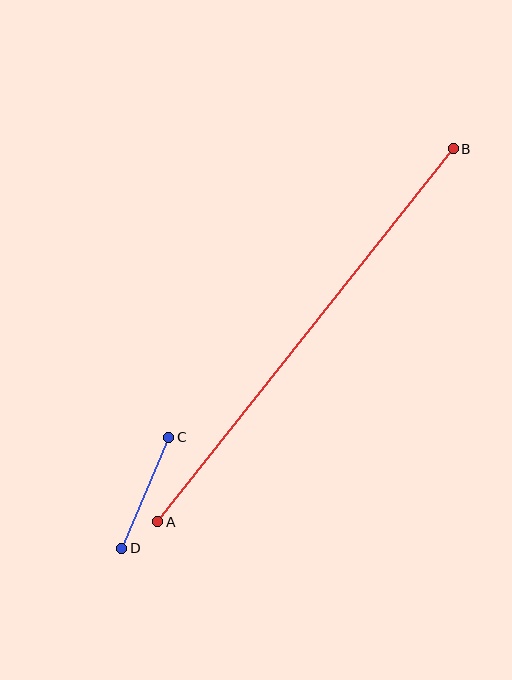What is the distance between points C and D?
The distance is approximately 120 pixels.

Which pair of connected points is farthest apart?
Points A and B are farthest apart.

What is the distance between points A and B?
The distance is approximately 476 pixels.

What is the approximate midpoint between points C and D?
The midpoint is at approximately (145, 493) pixels.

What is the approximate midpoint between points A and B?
The midpoint is at approximately (306, 335) pixels.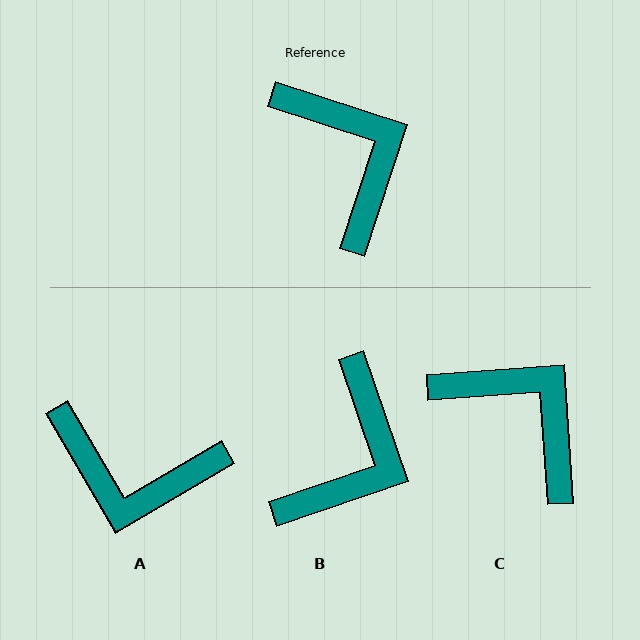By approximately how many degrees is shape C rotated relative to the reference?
Approximately 22 degrees counter-clockwise.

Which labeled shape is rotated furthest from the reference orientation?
A, about 131 degrees away.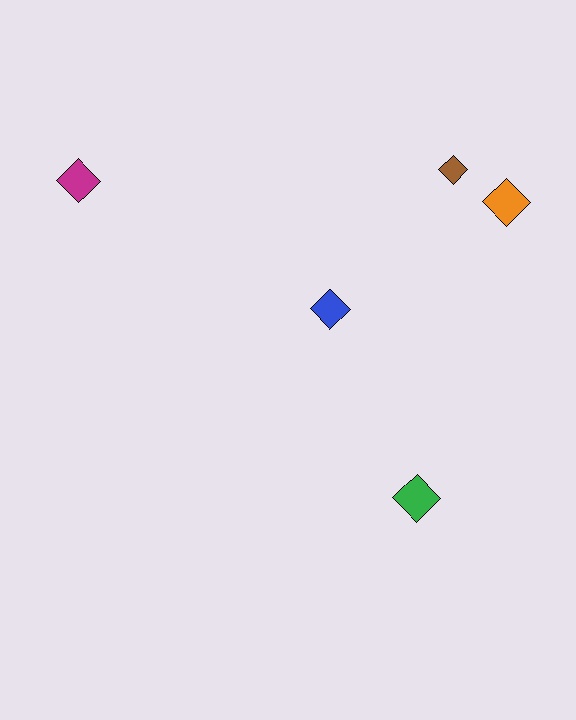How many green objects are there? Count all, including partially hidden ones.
There is 1 green object.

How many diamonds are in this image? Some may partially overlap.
There are 5 diamonds.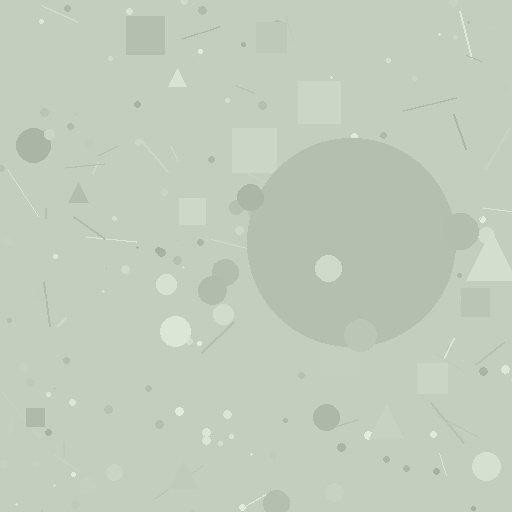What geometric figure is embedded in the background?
A circle is embedded in the background.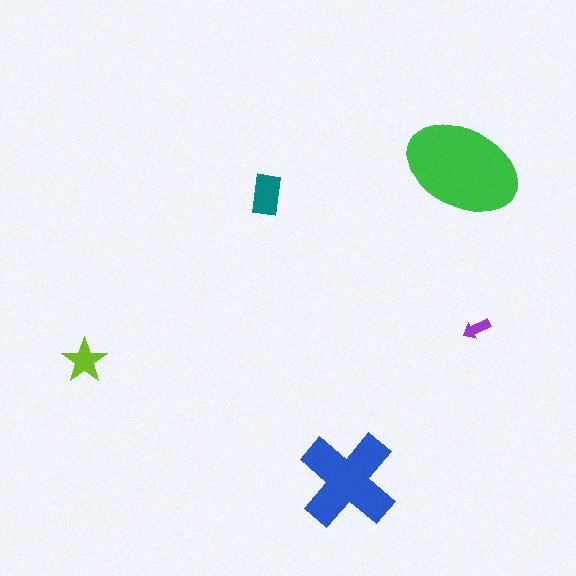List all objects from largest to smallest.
The green ellipse, the blue cross, the teal rectangle, the lime star, the purple arrow.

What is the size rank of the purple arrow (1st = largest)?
5th.